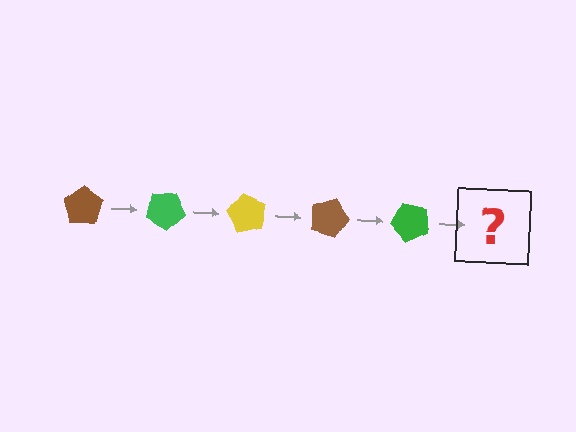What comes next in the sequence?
The next element should be a yellow pentagon, rotated 150 degrees from the start.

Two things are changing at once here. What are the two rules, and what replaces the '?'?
The two rules are that it rotates 30 degrees each step and the color cycles through brown, green, and yellow. The '?' should be a yellow pentagon, rotated 150 degrees from the start.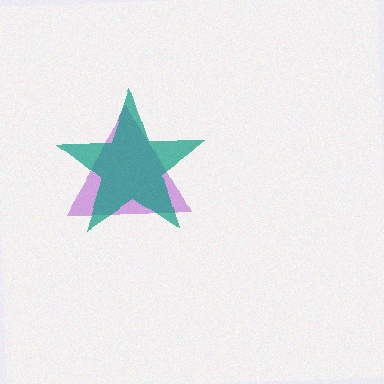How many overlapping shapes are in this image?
There are 2 overlapping shapes in the image.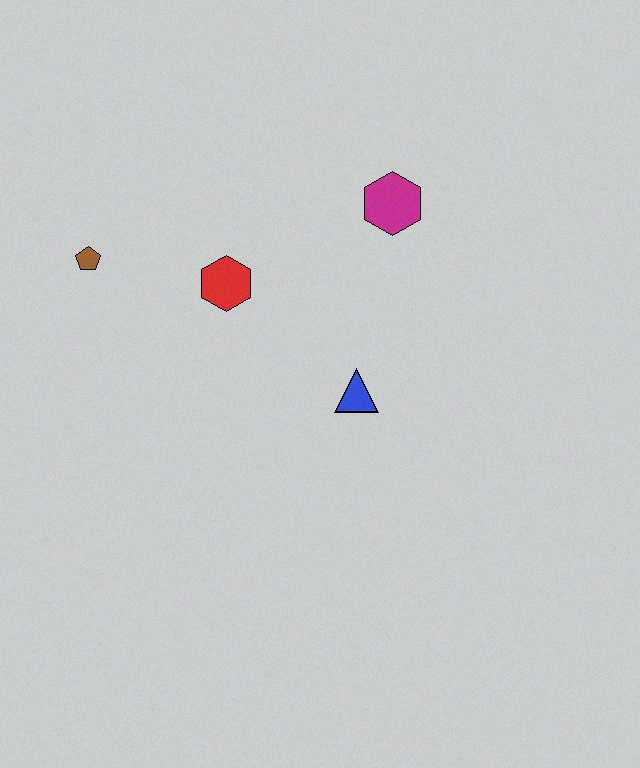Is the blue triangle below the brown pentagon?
Yes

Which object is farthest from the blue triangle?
The brown pentagon is farthest from the blue triangle.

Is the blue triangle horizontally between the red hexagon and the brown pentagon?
No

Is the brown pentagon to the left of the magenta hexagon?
Yes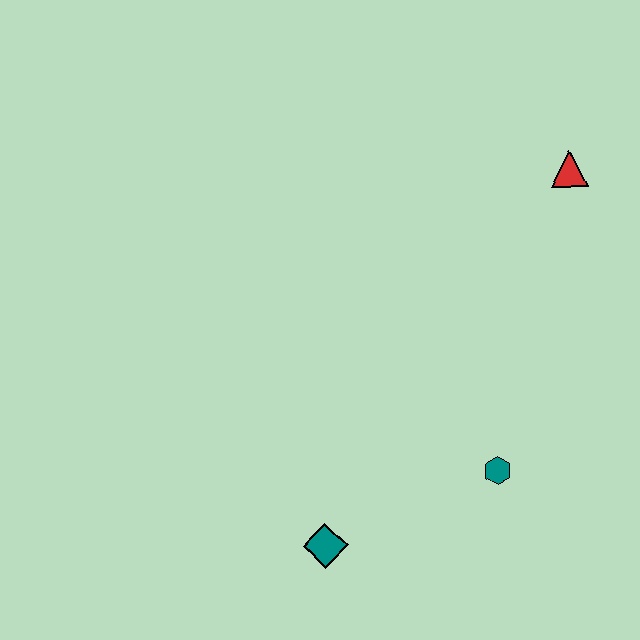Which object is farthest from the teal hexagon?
The red triangle is farthest from the teal hexagon.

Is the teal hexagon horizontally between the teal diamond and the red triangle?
Yes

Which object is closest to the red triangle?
The teal hexagon is closest to the red triangle.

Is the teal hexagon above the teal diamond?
Yes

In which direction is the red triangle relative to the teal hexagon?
The red triangle is above the teal hexagon.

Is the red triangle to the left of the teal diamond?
No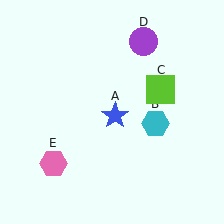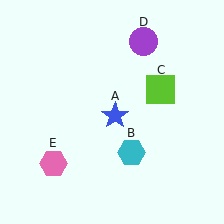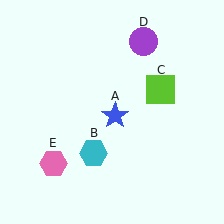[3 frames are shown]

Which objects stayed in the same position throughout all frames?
Blue star (object A) and lime square (object C) and purple circle (object D) and pink hexagon (object E) remained stationary.